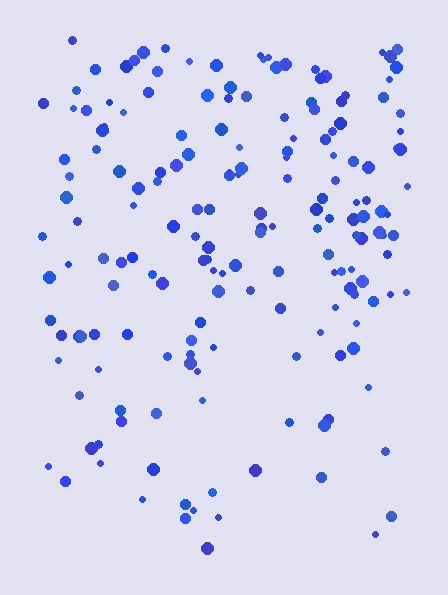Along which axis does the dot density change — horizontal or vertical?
Vertical.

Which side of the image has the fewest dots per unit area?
The bottom.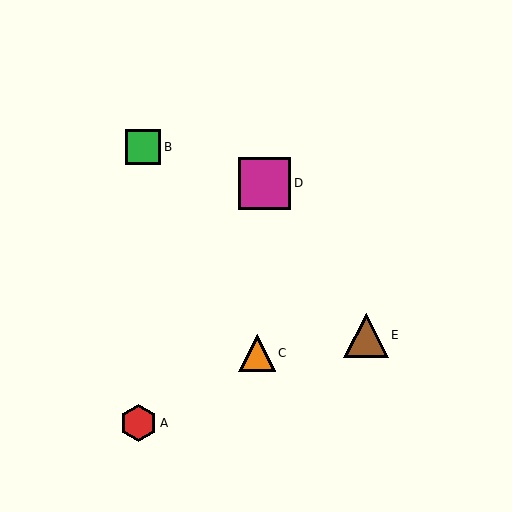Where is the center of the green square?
The center of the green square is at (143, 147).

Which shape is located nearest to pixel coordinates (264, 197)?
The magenta square (labeled D) at (265, 183) is nearest to that location.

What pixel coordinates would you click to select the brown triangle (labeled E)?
Click at (366, 335) to select the brown triangle E.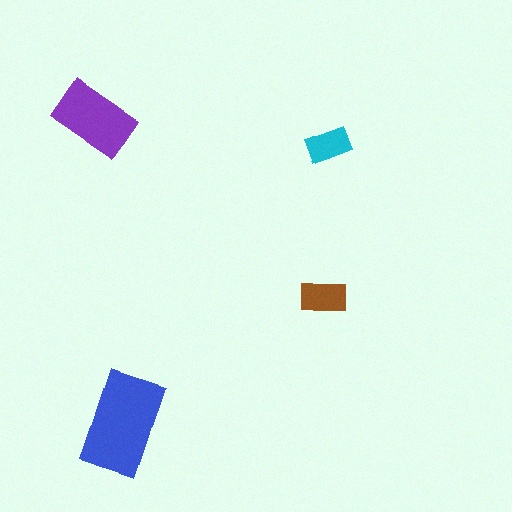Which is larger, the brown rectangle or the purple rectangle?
The purple one.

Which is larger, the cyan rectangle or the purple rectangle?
The purple one.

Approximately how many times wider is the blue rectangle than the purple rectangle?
About 1.5 times wider.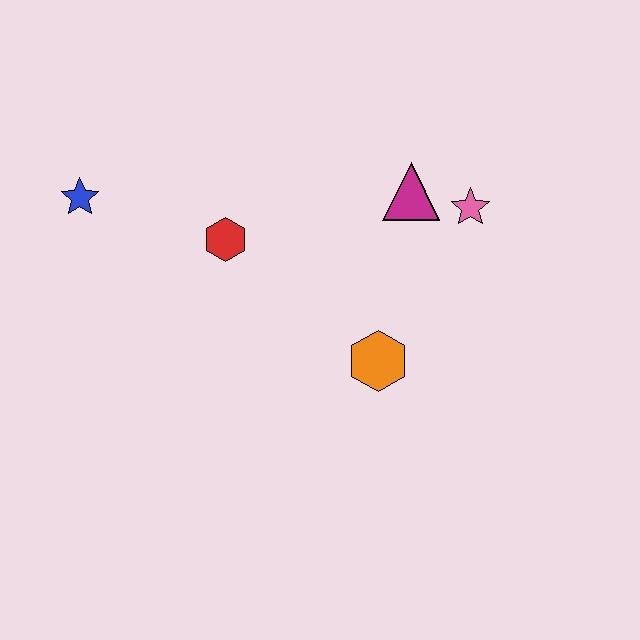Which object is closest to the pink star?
The magenta triangle is closest to the pink star.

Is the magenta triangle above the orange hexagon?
Yes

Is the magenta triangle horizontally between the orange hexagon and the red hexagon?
No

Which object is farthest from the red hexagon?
The pink star is farthest from the red hexagon.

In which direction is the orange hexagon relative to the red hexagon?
The orange hexagon is to the right of the red hexagon.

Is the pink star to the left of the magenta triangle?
No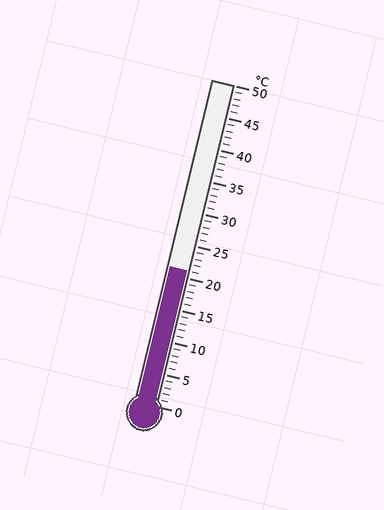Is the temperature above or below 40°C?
The temperature is below 40°C.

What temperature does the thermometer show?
The thermometer shows approximately 21°C.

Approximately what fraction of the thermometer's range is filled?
The thermometer is filled to approximately 40% of its range.